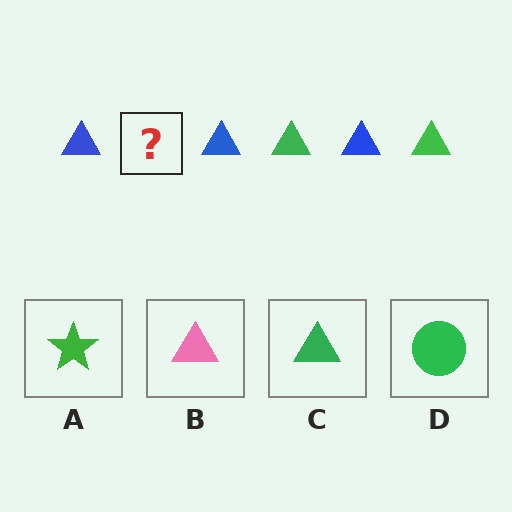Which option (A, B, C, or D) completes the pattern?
C.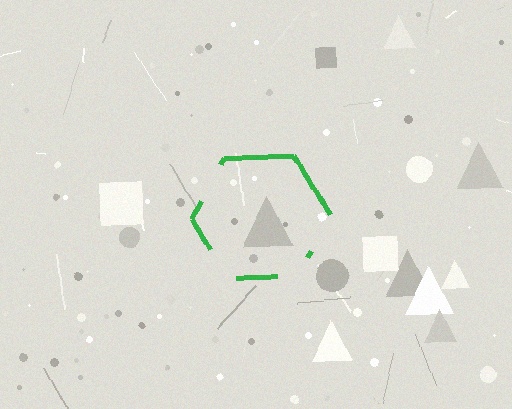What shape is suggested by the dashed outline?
The dashed outline suggests a hexagon.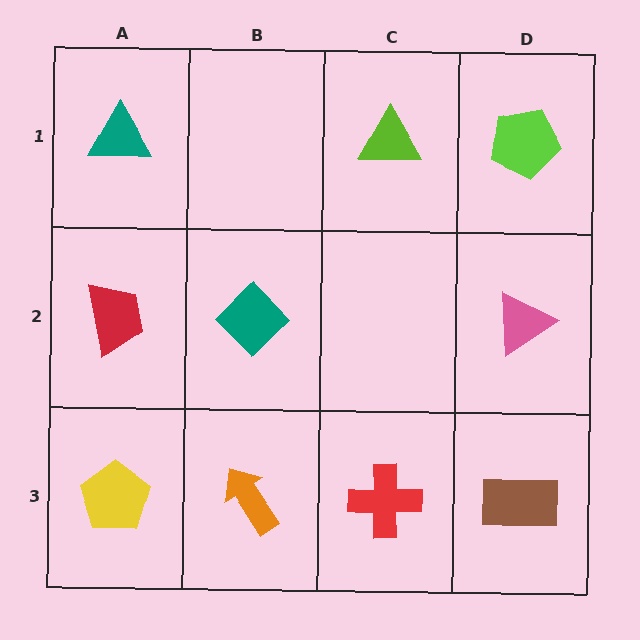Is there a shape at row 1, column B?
No, that cell is empty.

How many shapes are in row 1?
3 shapes.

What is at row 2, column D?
A pink triangle.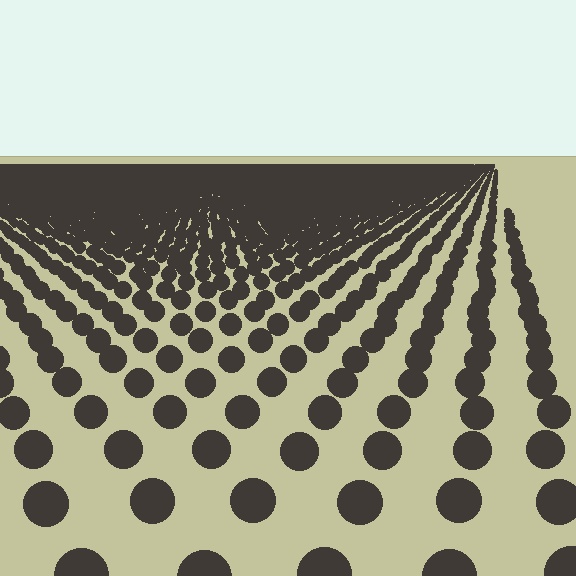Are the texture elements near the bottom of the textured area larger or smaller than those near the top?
Larger. Near the bottom, elements are closer to the viewer and appear at a bigger on-screen size.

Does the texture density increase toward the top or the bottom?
Density increases toward the top.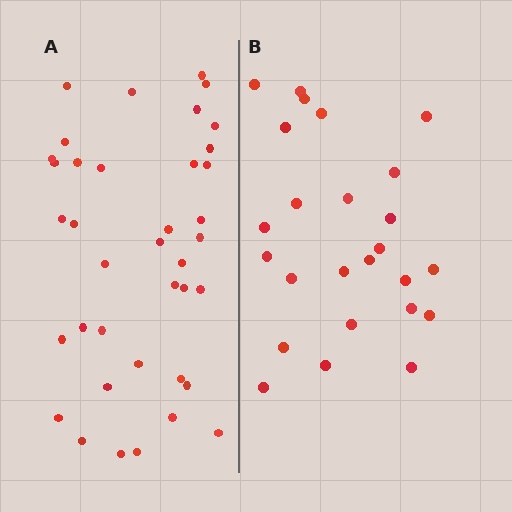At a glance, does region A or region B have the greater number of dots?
Region A (the left region) has more dots.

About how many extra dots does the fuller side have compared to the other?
Region A has approximately 15 more dots than region B.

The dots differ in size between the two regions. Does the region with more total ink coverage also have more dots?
No. Region B has more total ink coverage because its dots are larger, but region A actually contains more individual dots. Total area can be misleading — the number of items is what matters here.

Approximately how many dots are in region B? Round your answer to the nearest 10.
About 20 dots. (The exact count is 25, which rounds to 20.)